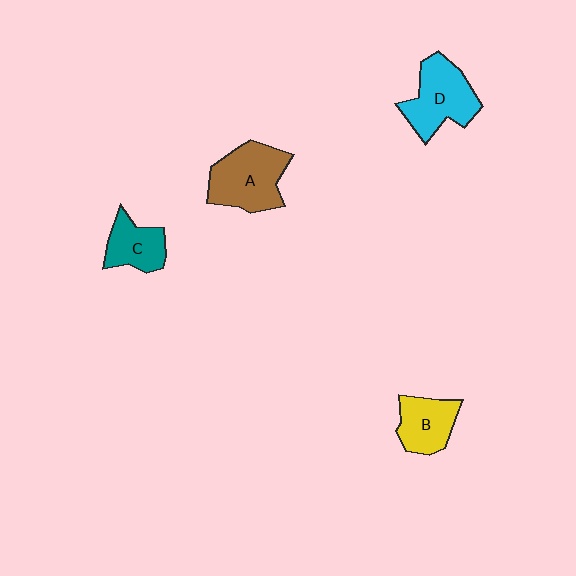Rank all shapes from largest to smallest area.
From largest to smallest: A (brown), D (cyan), B (yellow), C (teal).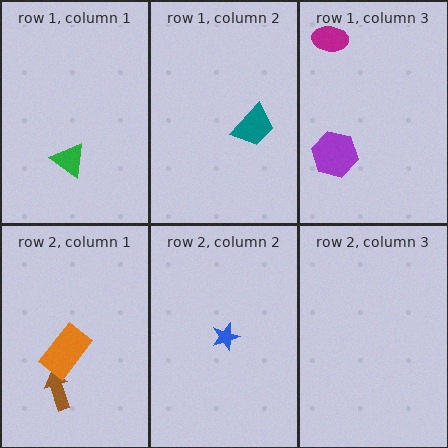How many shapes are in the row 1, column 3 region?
2.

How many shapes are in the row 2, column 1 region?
2.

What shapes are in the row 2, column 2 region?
The blue star.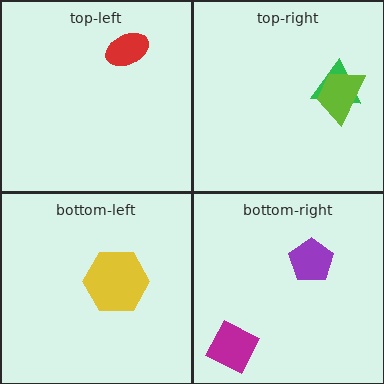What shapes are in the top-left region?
The red ellipse.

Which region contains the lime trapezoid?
The top-right region.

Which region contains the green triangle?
The top-right region.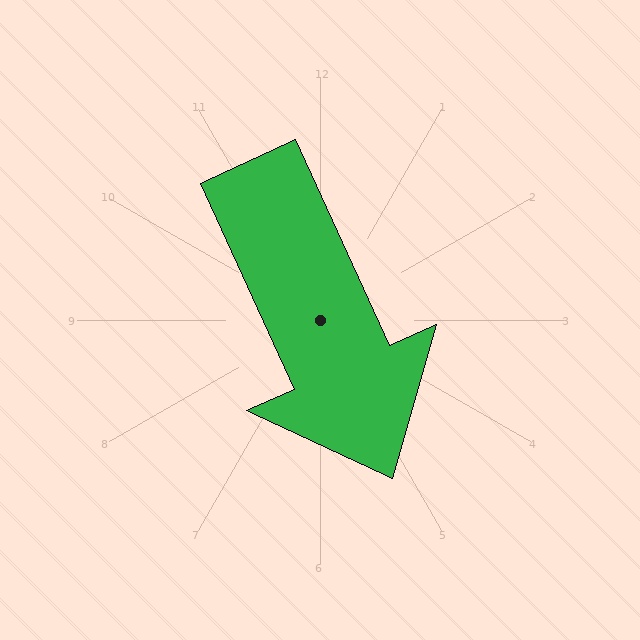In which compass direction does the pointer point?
Southeast.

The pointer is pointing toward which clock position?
Roughly 5 o'clock.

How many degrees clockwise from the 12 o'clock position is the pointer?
Approximately 156 degrees.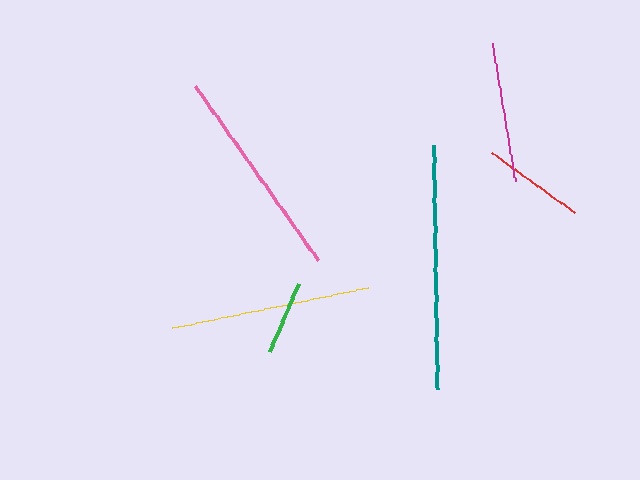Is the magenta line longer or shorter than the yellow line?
The yellow line is longer than the magenta line.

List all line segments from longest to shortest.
From longest to shortest: teal, pink, yellow, magenta, red, green.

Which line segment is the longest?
The teal line is the longest at approximately 244 pixels.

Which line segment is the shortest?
The green line is the shortest at approximately 75 pixels.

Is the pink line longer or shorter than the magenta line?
The pink line is longer than the magenta line.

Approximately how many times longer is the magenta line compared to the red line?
The magenta line is approximately 1.4 times the length of the red line.